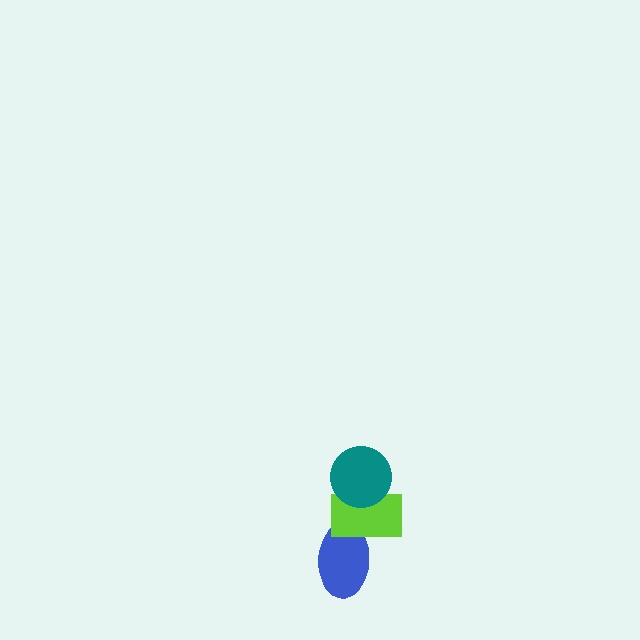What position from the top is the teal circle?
The teal circle is 1st from the top.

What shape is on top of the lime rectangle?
The teal circle is on top of the lime rectangle.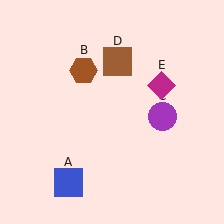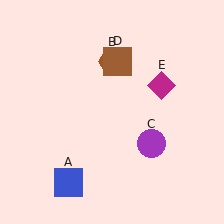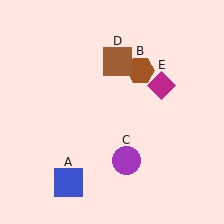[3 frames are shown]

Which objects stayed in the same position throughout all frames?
Blue square (object A) and brown square (object D) and magenta diamond (object E) remained stationary.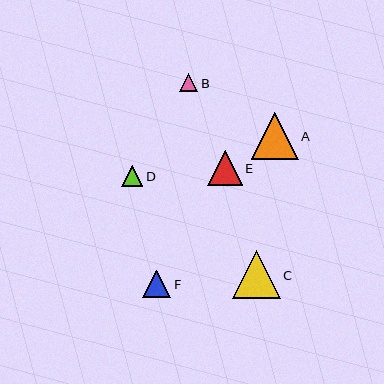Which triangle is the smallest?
Triangle B is the smallest with a size of approximately 18 pixels.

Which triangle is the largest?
Triangle C is the largest with a size of approximately 48 pixels.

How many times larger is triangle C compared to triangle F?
Triangle C is approximately 1.7 times the size of triangle F.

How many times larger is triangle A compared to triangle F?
Triangle A is approximately 1.7 times the size of triangle F.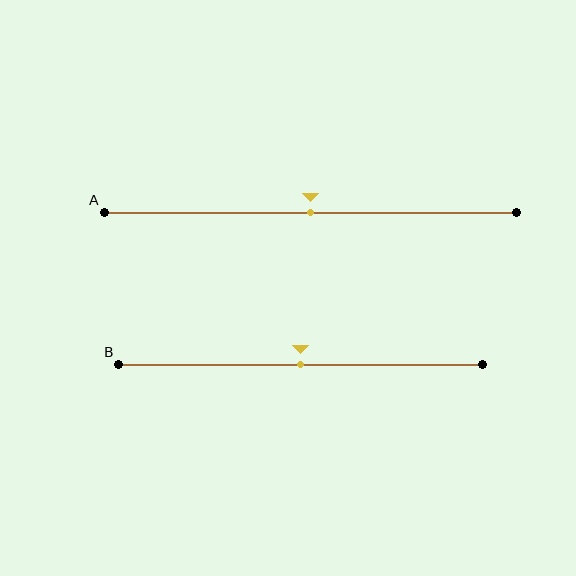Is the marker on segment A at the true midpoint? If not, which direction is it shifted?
Yes, the marker on segment A is at the true midpoint.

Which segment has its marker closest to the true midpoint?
Segment A has its marker closest to the true midpoint.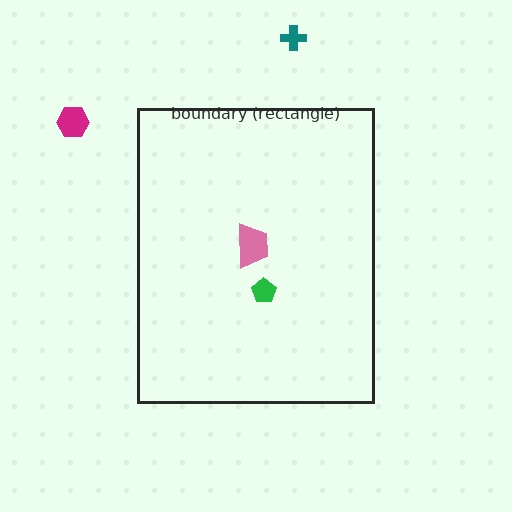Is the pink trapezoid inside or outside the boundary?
Inside.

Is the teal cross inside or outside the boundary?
Outside.